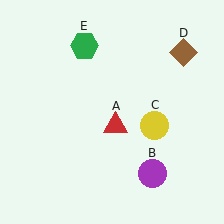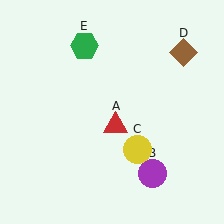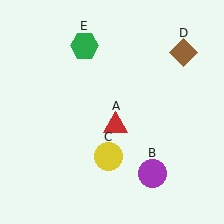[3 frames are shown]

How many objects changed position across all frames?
1 object changed position: yellow circle (object C).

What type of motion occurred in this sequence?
The yellow circle (object C) rotated clockwise around the center of the scene.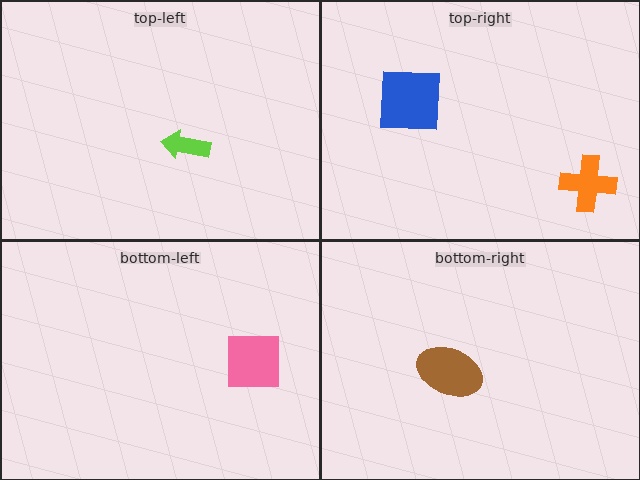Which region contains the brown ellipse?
The bottom-right region.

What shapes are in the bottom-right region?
The brown ellipse.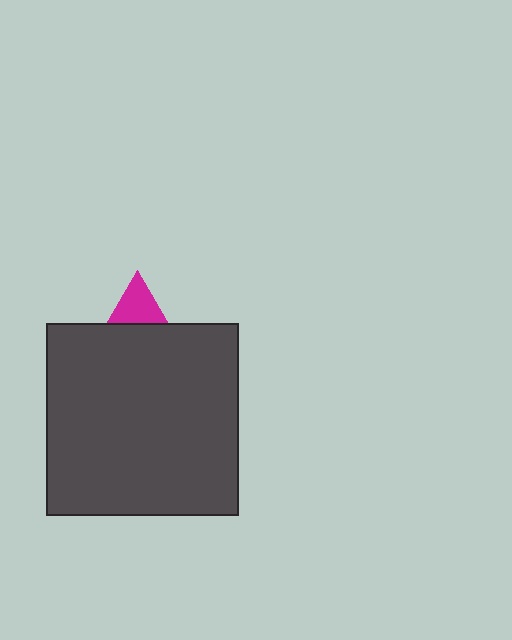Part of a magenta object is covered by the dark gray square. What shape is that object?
It is a triangle.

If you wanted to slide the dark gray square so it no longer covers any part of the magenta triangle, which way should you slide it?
Slide it down — that is the most direct way to separate the two shapes.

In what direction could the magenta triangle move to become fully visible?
The magenta triangle could move up. That would shift it out from behind the dark gray square entirely.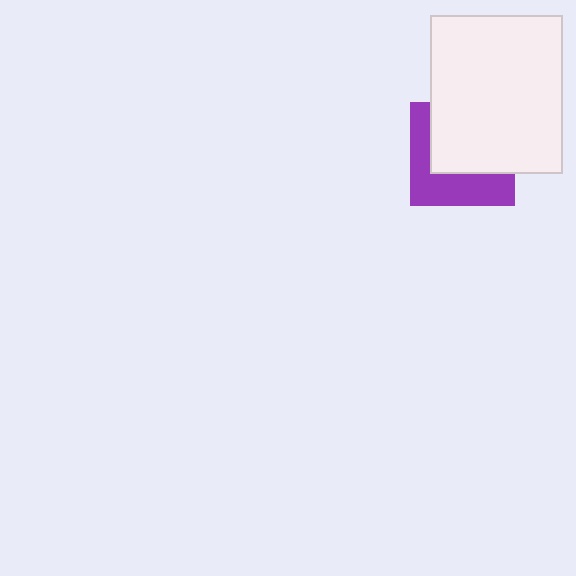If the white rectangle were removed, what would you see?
You would see the complete purple square.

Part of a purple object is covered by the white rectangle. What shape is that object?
It is a square.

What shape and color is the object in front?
The object in front is a white rectangle.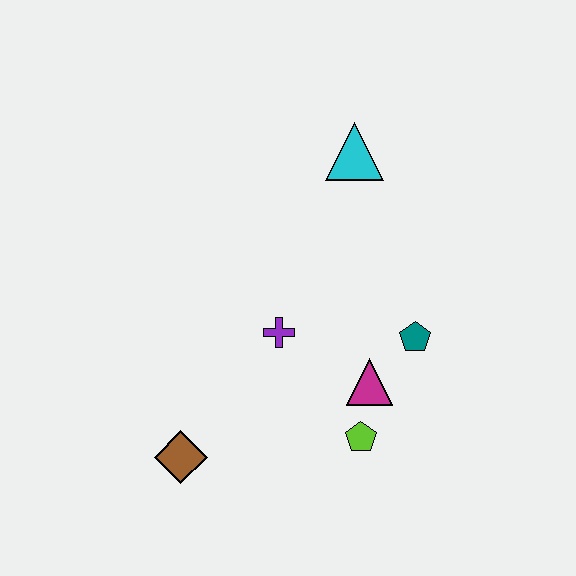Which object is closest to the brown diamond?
The purple cross is closest to the brown diamond.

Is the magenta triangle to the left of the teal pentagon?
Yes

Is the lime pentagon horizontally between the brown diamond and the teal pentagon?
Yes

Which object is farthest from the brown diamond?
The cyan triangle is farthest from the brown diamond.